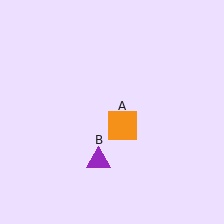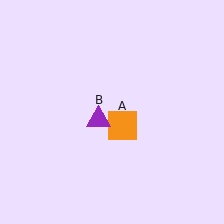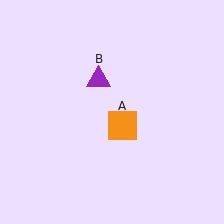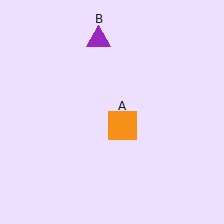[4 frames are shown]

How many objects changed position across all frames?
1 object changed position: purple triangle (object B).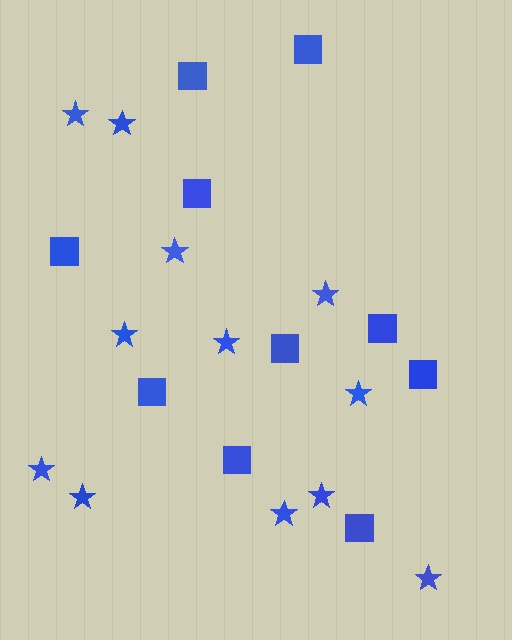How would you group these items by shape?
There are 2 groups: one group of squares (10) and one group of stars (12).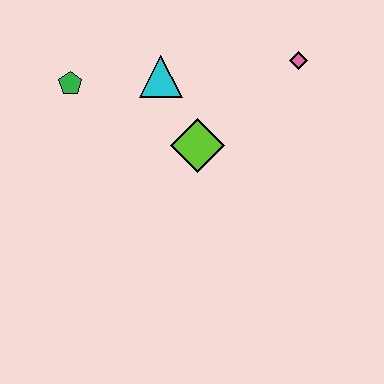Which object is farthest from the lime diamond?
The green pentagon is farthest from the lime diamond.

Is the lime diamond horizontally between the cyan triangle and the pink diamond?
Yes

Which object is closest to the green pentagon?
The cyan triangle is closest to the green pentagon.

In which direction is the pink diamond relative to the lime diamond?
The pink diamond is to the right of the lime diamond.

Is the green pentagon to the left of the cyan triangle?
Yes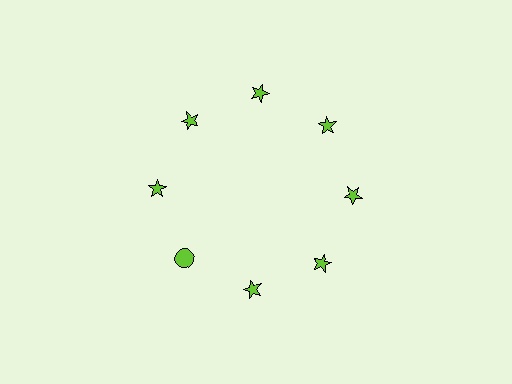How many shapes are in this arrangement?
There are 8 shapes arranged in a ring pattern.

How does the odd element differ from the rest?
It has a different shape: circle instead of star.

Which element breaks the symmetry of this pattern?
The lime circle at roughly the 8 o'clock position breaks the symmetry. All other shapes are lime stars.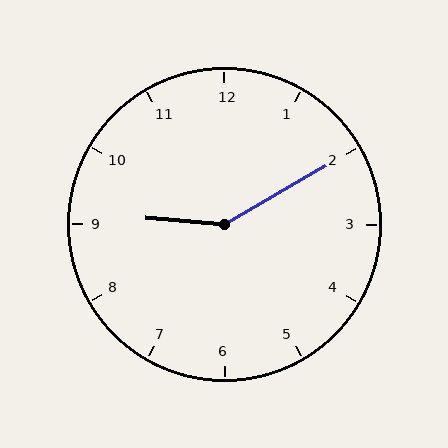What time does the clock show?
9:10.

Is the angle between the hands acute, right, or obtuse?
It is obtuse.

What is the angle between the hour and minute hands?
Approximately 145 degrees.